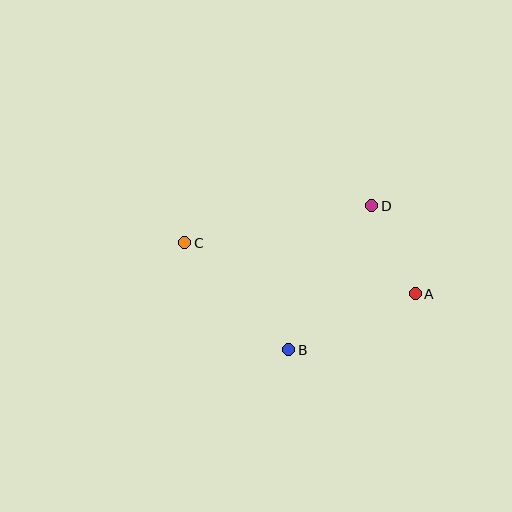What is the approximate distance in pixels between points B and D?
The distance between B and D is approximately 166 pixels.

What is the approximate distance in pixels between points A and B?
The distance between A and B is approximately 138 pixels.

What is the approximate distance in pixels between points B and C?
The distance between B and C is approximately 149 pixels.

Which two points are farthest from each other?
Points A and C are farthest from each other.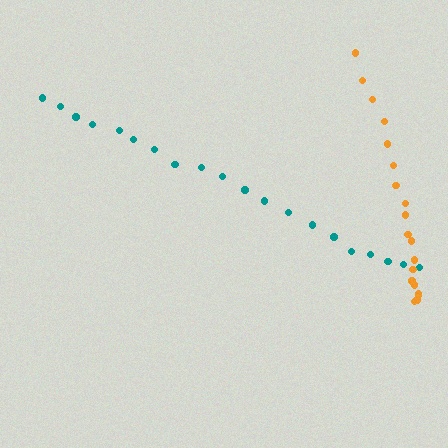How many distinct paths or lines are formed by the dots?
There are 2 distinct paths.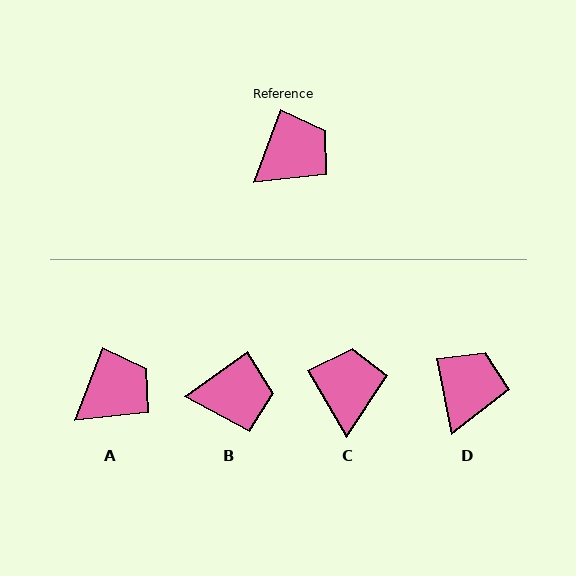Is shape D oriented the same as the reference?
No, it is off by about 32 degrees.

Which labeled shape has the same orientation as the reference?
A.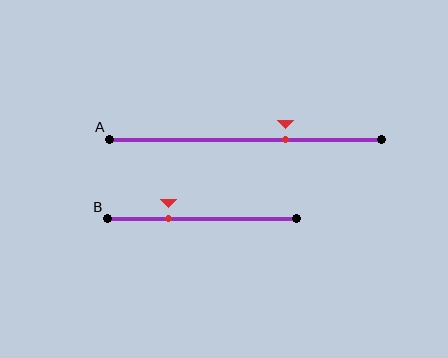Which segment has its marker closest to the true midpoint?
Segment A has its marker closest to the true midpoint.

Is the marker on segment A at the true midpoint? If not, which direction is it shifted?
No, the marker on segment A is shifted to the right by about 15% of the segment length.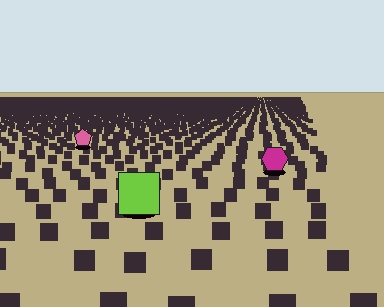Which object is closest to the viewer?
The lime square is closest. The texture marks near it are larger and more spread out.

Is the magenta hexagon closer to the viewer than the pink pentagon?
Yes. The magenta hexagon is closer — you can tell from the texture gradient: the ground texture is coarser near it.